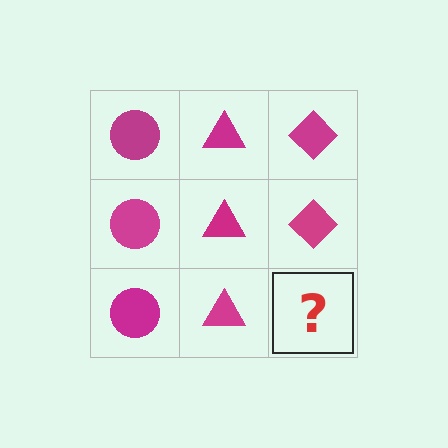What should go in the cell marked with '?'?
The missing cell should contain a magenta diamond.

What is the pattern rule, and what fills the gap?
The rule is that each column has a consistent shape. The gap should be filled with a magenta diamond.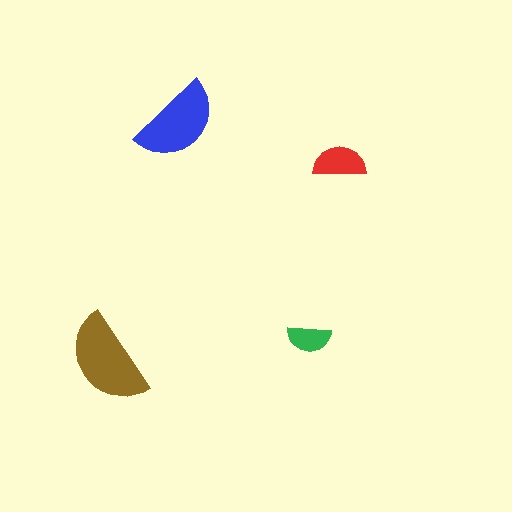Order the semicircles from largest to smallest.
the brown one, the blue one, the red one, the green one.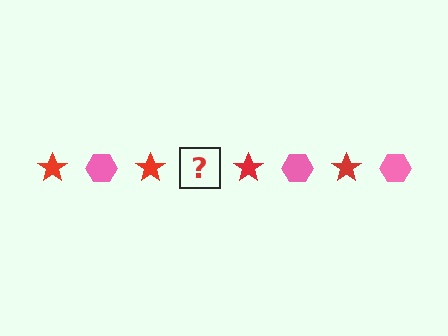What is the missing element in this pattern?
The missing element is a pink hexagon.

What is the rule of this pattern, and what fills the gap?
The rule is that the pattern alternates between red star and pink hexagon. The gap should be filled with a pink hexagon.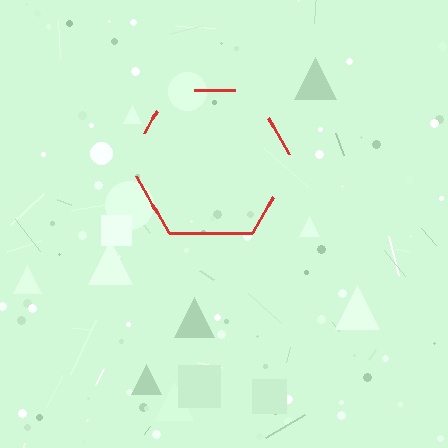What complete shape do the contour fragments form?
The contour fragments form a hexagon.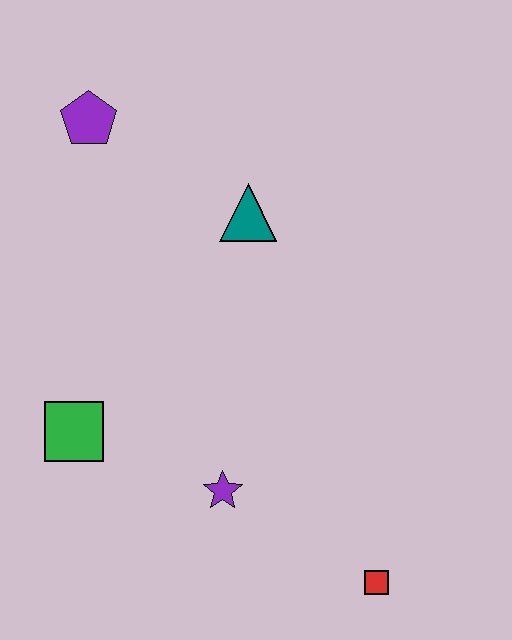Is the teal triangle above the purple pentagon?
No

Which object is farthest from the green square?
The red square is farthest from the green square.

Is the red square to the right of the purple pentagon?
Yes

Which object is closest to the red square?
The purple star is closest to the red square.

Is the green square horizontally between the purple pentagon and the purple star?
No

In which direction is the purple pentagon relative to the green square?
The purple pentagon is above the green square.